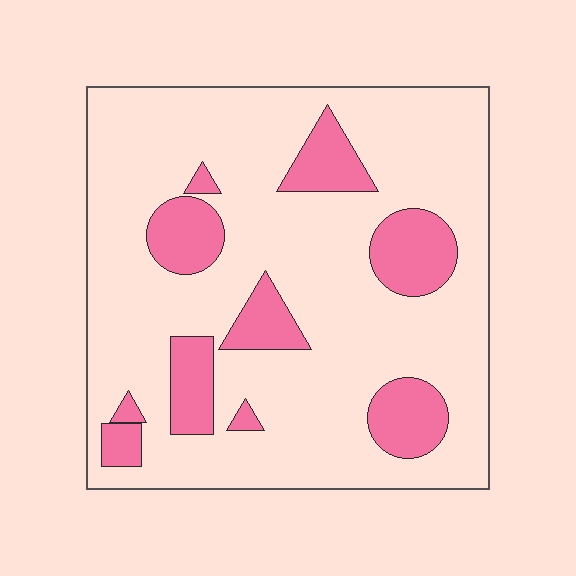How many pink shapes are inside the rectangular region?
10.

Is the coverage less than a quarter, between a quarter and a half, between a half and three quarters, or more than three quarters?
Less than a quarter.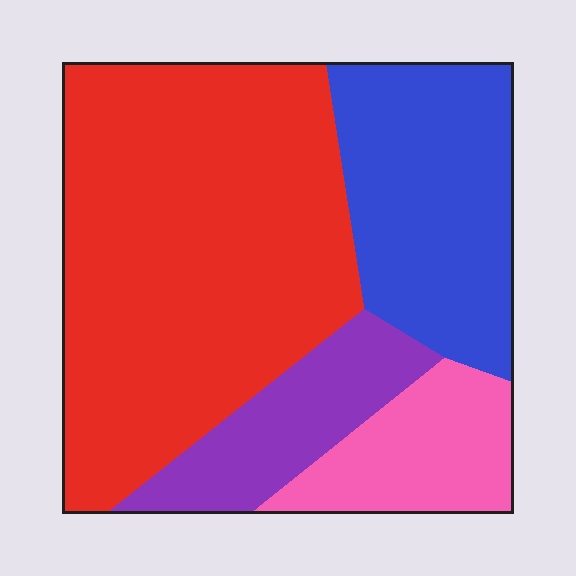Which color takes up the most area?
Red, at roughly 50%.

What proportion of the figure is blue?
Blue covers around 25% of the figure.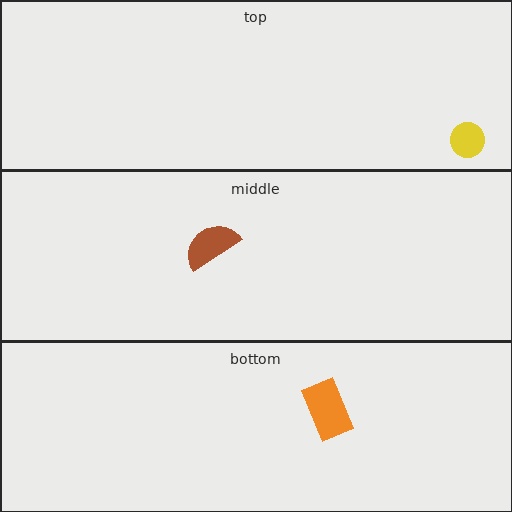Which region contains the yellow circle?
The top region.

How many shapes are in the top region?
1.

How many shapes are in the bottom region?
1.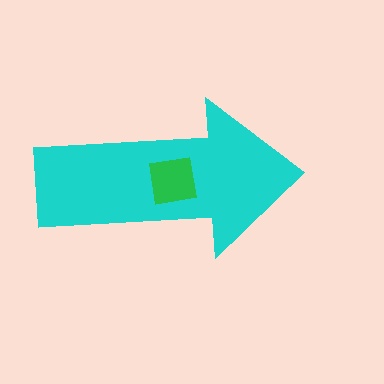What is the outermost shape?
The cyan arrow.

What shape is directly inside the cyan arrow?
The green square.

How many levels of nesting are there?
2.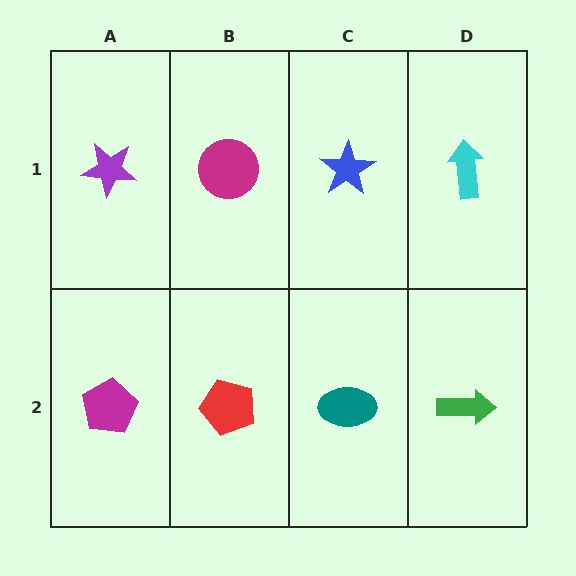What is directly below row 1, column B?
A red pentagon.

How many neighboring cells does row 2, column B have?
3.